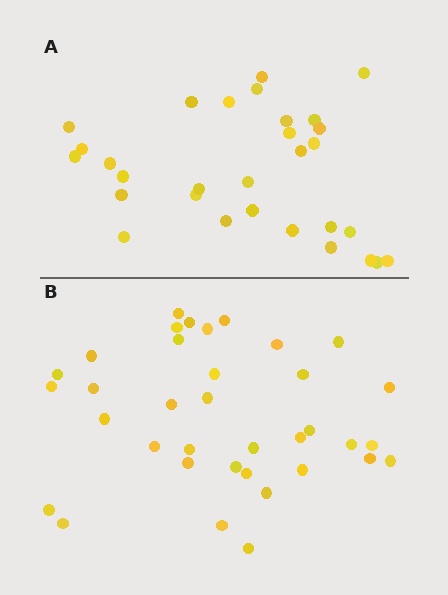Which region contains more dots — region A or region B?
Region B (the bottom region) has more dots.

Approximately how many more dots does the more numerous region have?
Region B has about 6 more dots than region A.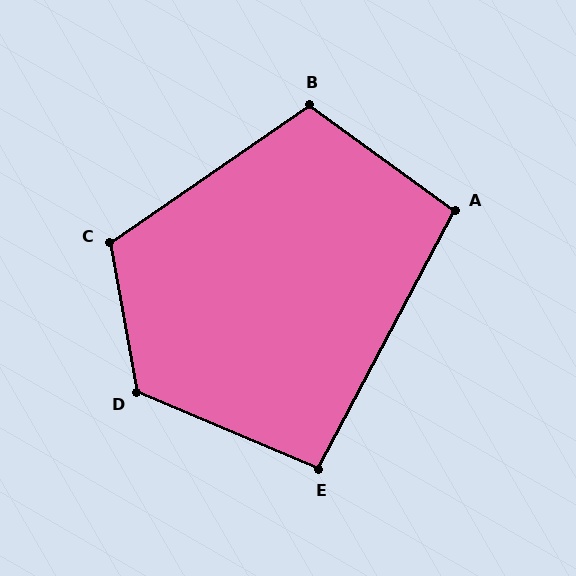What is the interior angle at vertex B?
Approximately 110 degrees (obtuse).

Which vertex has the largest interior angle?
D, at approximately 123 degrees.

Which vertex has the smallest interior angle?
E, at approximately 95 degrees.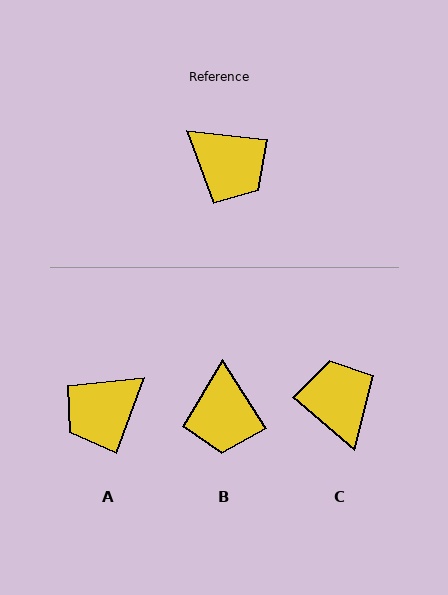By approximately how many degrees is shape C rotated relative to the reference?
Approximately 146 degrees counter-clockwise.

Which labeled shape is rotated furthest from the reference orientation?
C, about 146 degrees away.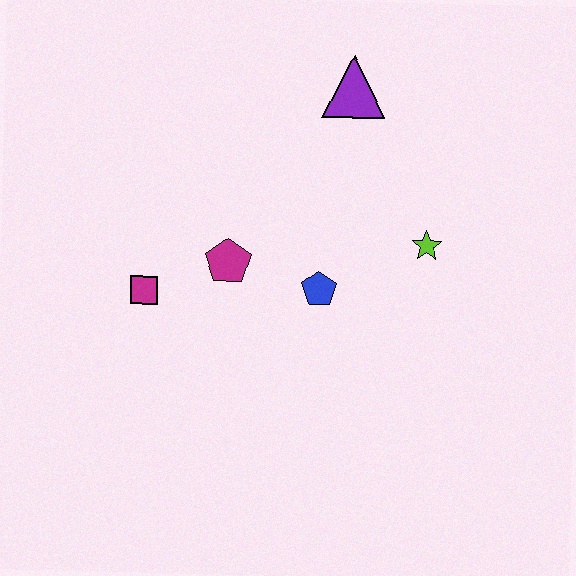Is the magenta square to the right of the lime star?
No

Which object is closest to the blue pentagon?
The magenta pentagon is closest to the blue pentagon.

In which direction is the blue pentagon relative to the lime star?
The blue pentagon is to the left of the lime star.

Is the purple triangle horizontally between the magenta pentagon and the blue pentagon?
No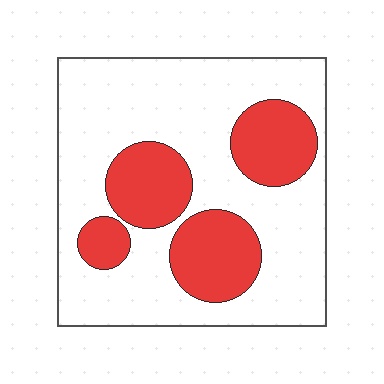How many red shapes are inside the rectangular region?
4.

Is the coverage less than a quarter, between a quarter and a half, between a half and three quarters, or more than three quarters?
Between a quarter and a half.